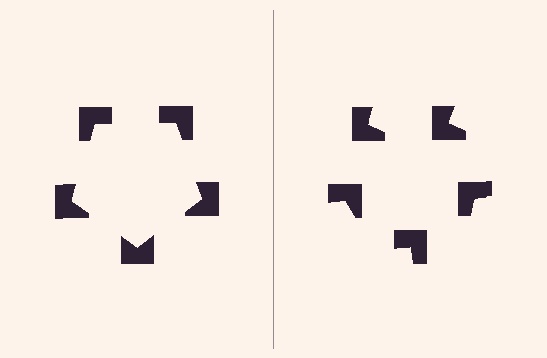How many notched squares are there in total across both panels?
10 — 5 on each side.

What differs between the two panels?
The notched squares are positioned identically on both sides; only the wedge orientations differ. On the left they align to a pentagon; on the right they are misaligned.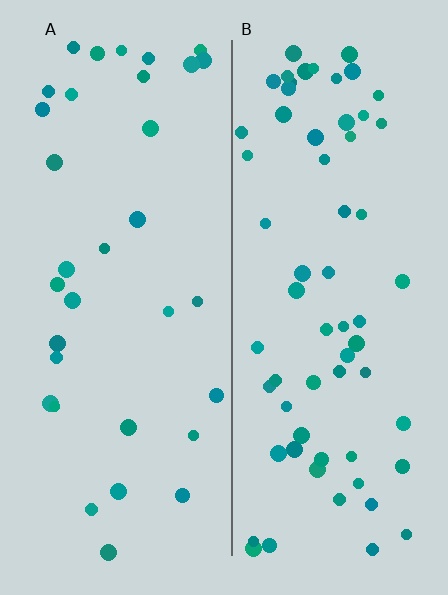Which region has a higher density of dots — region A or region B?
B (the right).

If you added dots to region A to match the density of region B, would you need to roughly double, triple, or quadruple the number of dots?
Approximately double.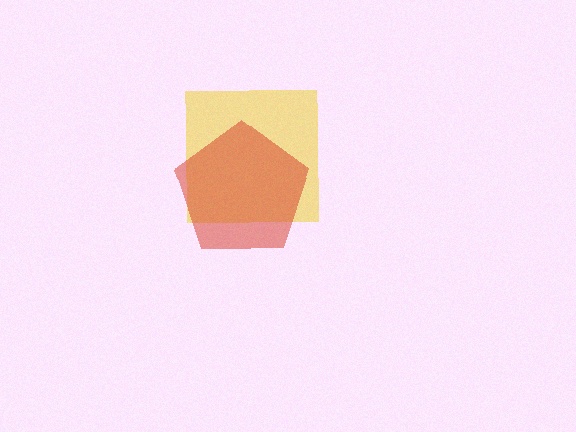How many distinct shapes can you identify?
There are 2 distinct shapes: a yellow square, a red pentagon.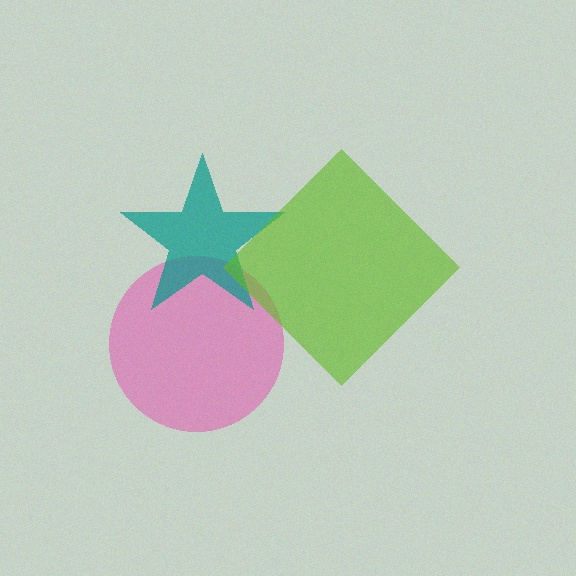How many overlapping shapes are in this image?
There are 3 overlapping shapes in the image.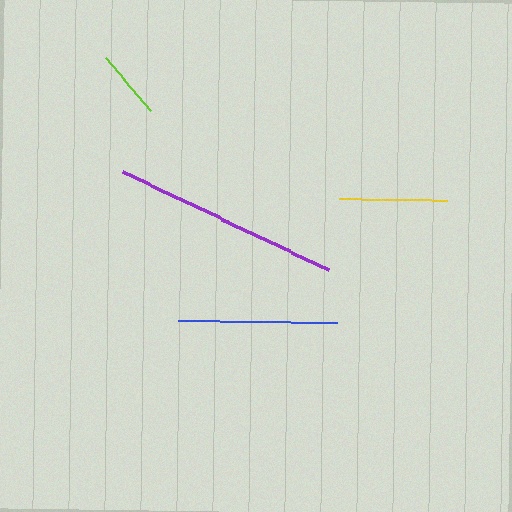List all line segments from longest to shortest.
From longest to shortest: purple, blue, yellow, lime.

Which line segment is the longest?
The purple line is the longest at approximately 227 pixels.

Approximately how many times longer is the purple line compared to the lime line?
The purple line is approximately 3.2 times the length of the lime line.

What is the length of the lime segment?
The lime segment is approximately 70 pixels long.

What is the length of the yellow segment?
The yellow segment is approximately 107 pixels long.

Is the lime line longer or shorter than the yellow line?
The yellow line is longer than the lime line.